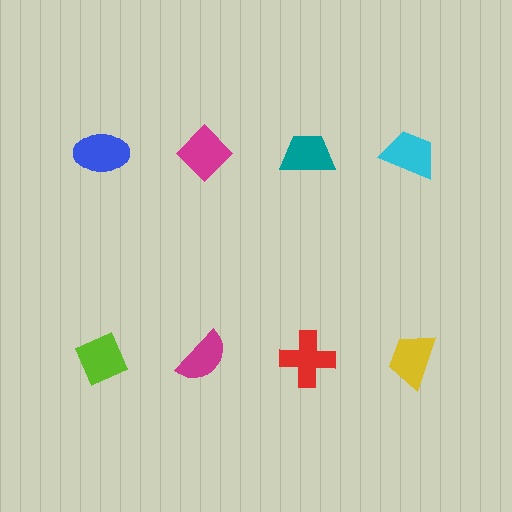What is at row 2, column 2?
A magenta semicircle.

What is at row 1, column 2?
A magenta diamond.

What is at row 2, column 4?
A yellow trapezoid.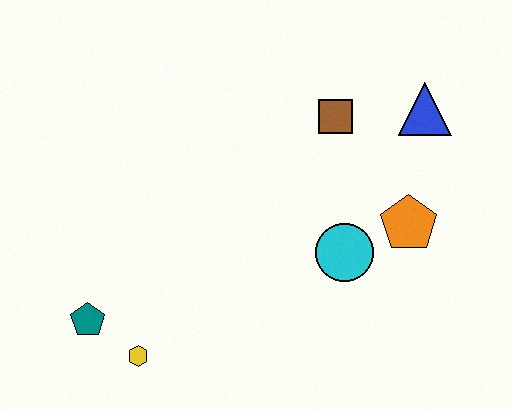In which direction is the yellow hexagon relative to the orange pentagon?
The yellow hexagon is to the left of the orange pentagon.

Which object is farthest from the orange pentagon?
The teal pentagon is farthest from the orange pentagon.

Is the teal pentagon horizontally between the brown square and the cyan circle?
No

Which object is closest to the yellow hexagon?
The teal pentagon is closest to the yellow hexagon.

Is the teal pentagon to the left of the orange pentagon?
Yes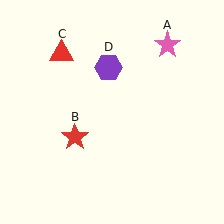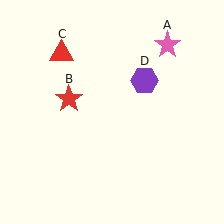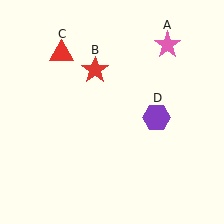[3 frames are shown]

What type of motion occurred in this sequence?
The red star (object B), purple hexagon (object D) rotated clockwise around the center of the scene.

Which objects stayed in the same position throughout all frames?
Pink star (object A) and red triangle (object C) remained stationary.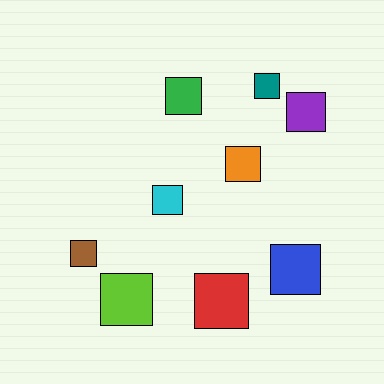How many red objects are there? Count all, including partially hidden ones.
There is 1 red object.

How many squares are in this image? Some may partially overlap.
There are 9 squares.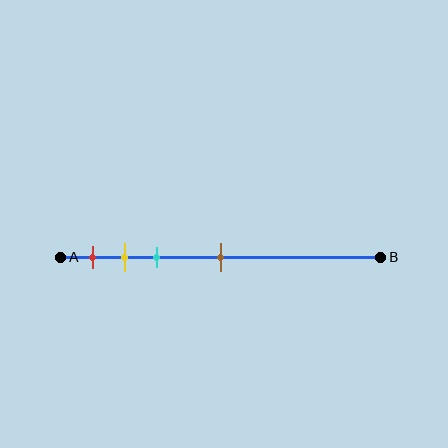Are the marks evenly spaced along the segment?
No, the marks are not evenly spaced.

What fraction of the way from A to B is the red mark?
The red mark is approximately 10% (0.1) of the way from A to B.